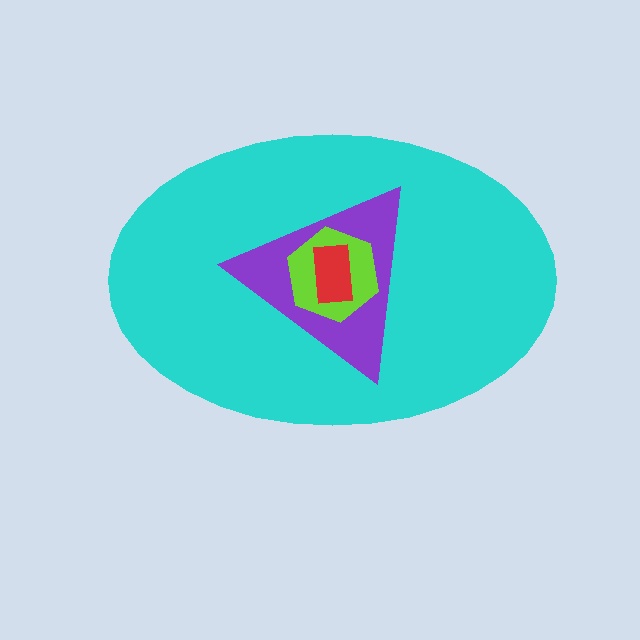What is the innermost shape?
The red rectangle.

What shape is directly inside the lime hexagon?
The red rectangle.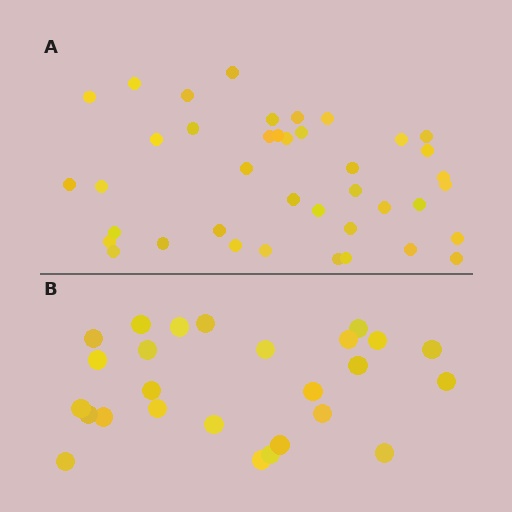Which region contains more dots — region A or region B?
Region A (the top region) has more dots.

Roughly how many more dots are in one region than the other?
Region A has approximately 15 more dots than region B.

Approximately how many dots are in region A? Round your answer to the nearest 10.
About 40 dots.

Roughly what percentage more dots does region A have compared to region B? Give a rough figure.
About 55% more.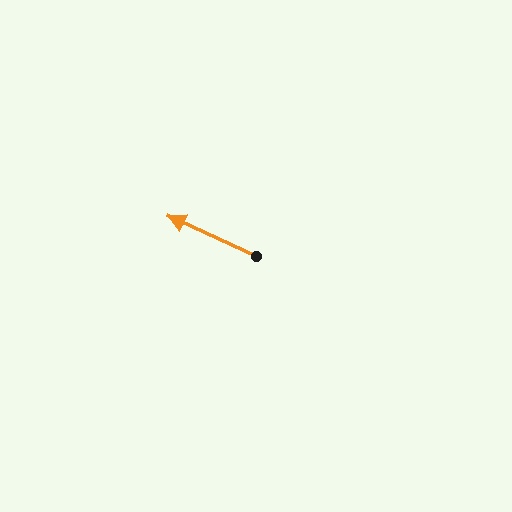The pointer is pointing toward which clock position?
Roughly 10 o'clock.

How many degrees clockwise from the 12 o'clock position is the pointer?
Approximately 294 degrees.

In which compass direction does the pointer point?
Northwest.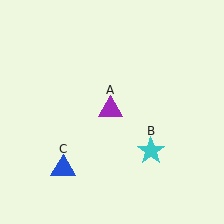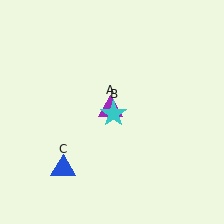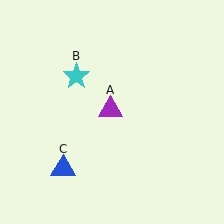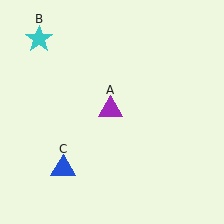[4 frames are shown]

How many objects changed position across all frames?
1 object changed position: cyan star (object B).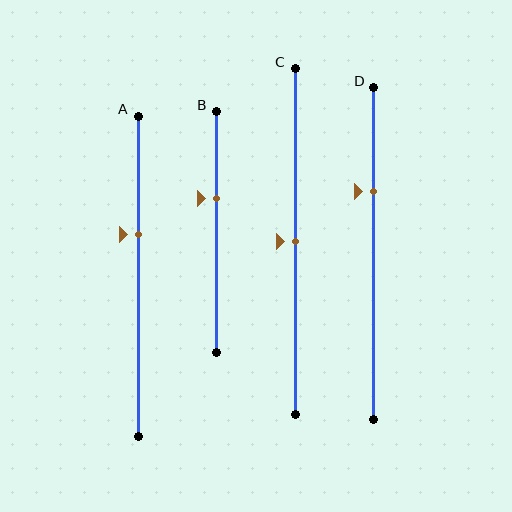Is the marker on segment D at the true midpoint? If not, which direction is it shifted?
No, the marker on segment D is shifted upward by about 19% of the segment length.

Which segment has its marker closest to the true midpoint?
Segment C has its marker closest to the true midpoint.